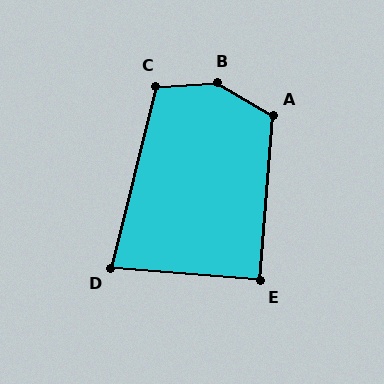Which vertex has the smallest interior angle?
D, at approximately 81 degrees.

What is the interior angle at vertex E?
Approximately 90 degrees (approximately right).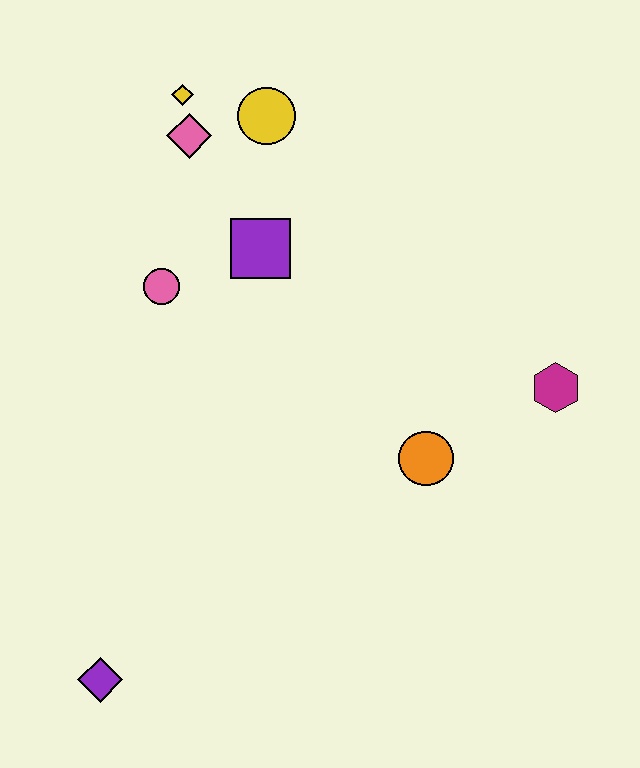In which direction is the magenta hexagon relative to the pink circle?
The magenta hexagon is to the right of the pink circle.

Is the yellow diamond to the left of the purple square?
Yes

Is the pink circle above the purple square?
No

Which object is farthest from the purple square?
The purple diamond is farthest from the purple square.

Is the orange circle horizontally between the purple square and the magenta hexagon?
Yes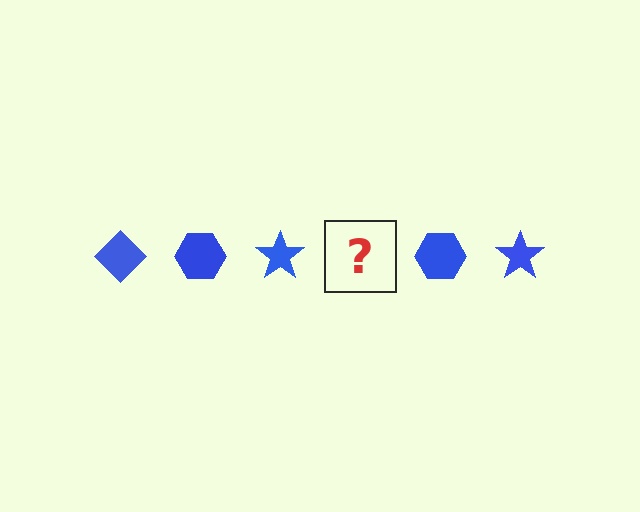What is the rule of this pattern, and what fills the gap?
The rule is that the pattern cycles through diamond, hexagon, star shapes in blue. The gap should be filled with a blue diamond.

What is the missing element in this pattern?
The missing element is a blue diamond.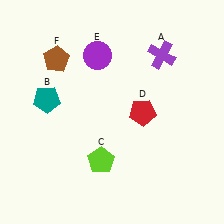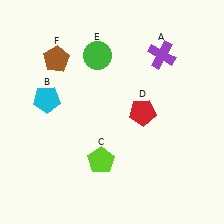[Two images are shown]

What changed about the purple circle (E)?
In Image 1, E is purple. In Image 2, it changed to green.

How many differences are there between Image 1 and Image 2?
There are 2 differences between the two images.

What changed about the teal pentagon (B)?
In Image 1, B is teal. In Image 2, it changed to cyan.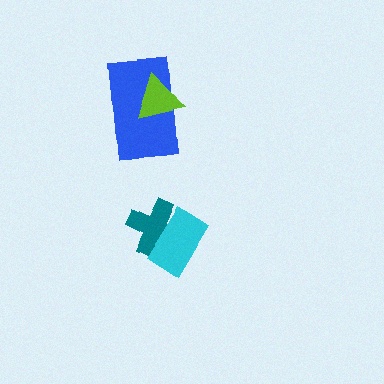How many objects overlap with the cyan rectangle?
1 object overlaps with the cyan rectangle.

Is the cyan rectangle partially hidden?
No, no other shape covers it.